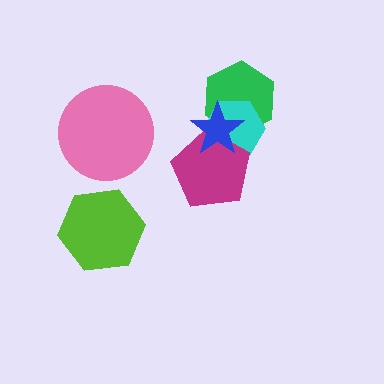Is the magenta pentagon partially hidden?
Yes, it is partially covered by another shape.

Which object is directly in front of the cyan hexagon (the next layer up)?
The magenta pentagon is directly in front of the cyan hexagon.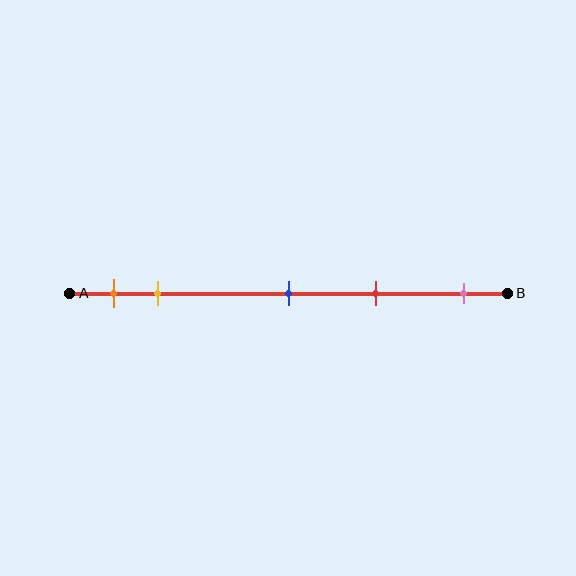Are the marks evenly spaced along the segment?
No, the marks are not evenly spaced.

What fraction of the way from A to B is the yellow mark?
The yellow mark is approximately 20% (0.2) of the way from A to B.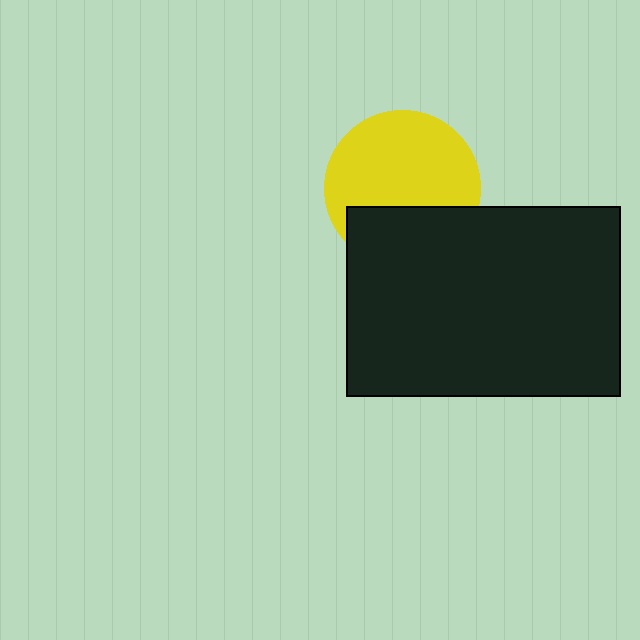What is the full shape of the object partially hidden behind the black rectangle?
The partially hidden object is a yellow circle.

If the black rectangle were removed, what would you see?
You would see the complete yellow circle.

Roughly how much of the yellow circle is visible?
Most of it is visible (roughly 66%).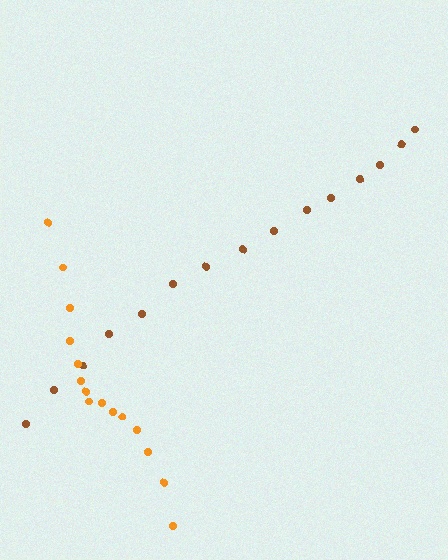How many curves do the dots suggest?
There are 2 distinct paths.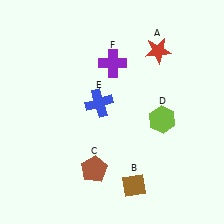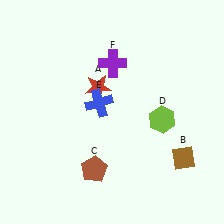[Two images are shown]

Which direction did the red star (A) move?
The red star (A) moved left.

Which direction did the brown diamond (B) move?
The brown diamond (B) moved right.